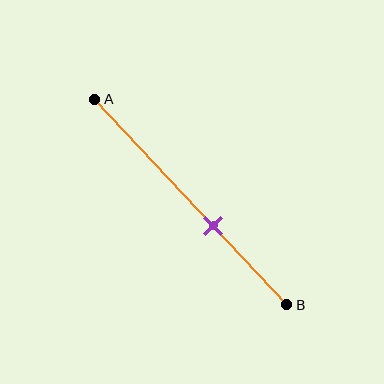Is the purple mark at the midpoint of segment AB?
No, the mark is at about 60% from A, not at the 50% midpoint.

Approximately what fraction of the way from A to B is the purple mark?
The purple mark is approximately 60% of the way from A to B.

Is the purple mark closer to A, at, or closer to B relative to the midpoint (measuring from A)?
The purple mark is closer to point B than the midpoint of segment AB.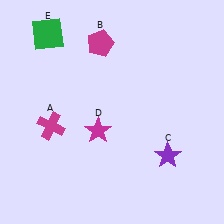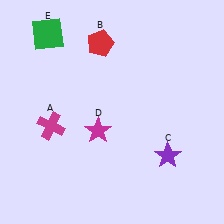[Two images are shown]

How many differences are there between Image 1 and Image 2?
There is 1 difference between the two images.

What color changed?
The pentagon (B) changed from magenta in Image 1 to red in Image 2.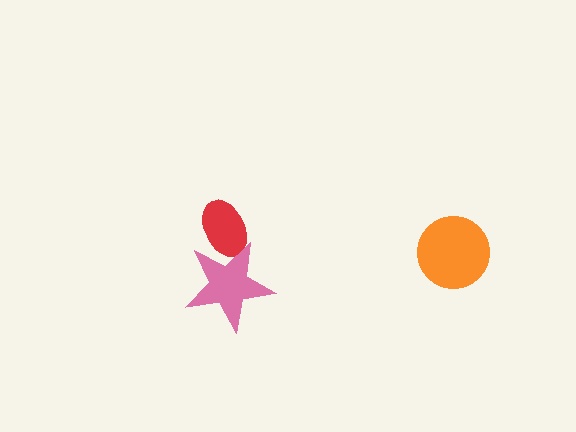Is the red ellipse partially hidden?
Yes, it is partially covered by another shape.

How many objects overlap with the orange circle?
0 objects overlap with the orange circle.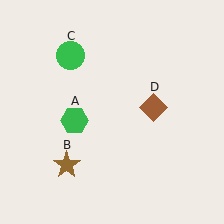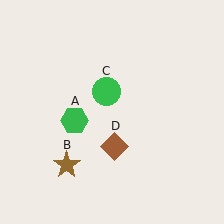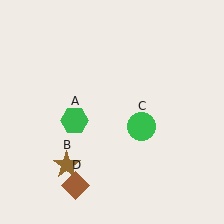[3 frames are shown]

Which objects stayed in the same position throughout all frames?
Green hexagon (object A) and brown star (object B) remained stationary.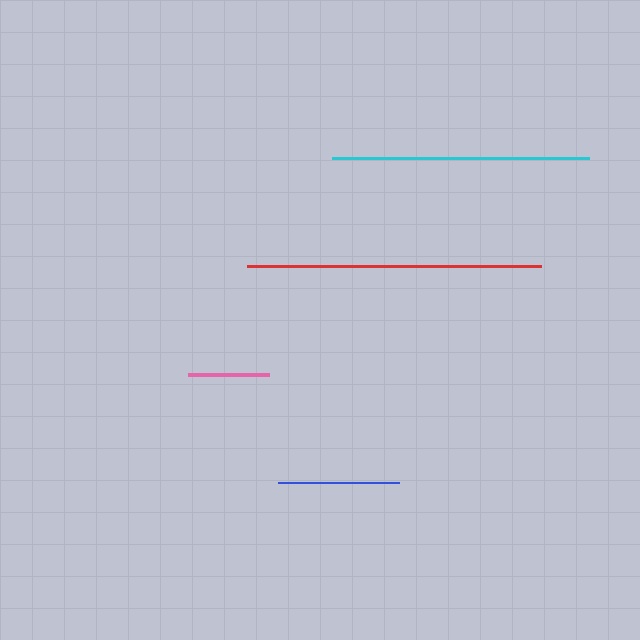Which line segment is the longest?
The red line is the longest at approximately 294 pixels.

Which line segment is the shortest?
The pink line is the shortest at approximately 82 pixels.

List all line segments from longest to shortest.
From longest to shortest: red, cyan, blue, pink.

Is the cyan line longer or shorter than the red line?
The red line is longer than the cyan line.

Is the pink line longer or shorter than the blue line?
The blue line is longer than the pink line.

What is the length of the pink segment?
The pink segment is approximately 82 pixels long.